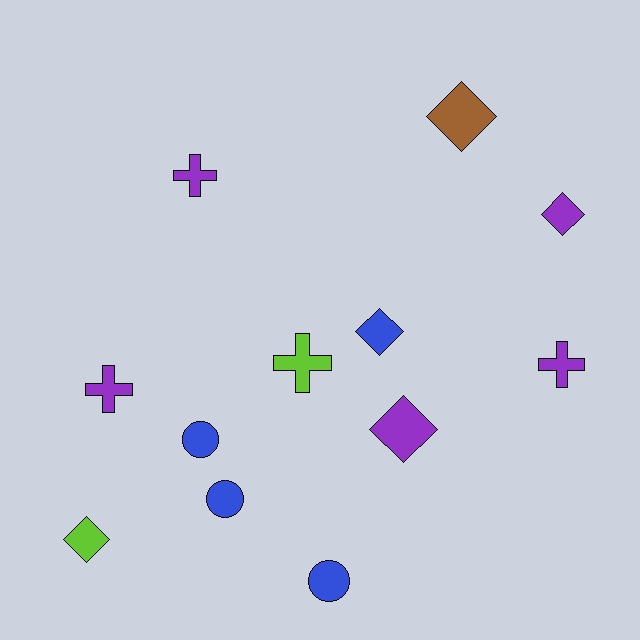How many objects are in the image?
There are 12 objects.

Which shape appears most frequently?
Diamond, with 5 objects.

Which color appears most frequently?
Purple, with 5 objects.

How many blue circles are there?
There are 3 blue circles.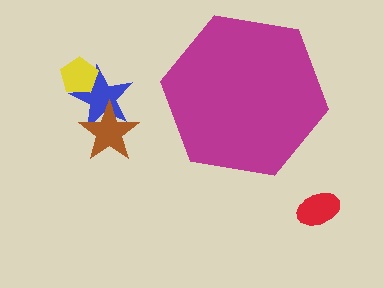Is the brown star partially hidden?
No, the brown star is fully visible.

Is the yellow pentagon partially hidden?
No, the yellow pentagon is fully visible.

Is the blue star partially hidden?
No, the blue star is fully visible.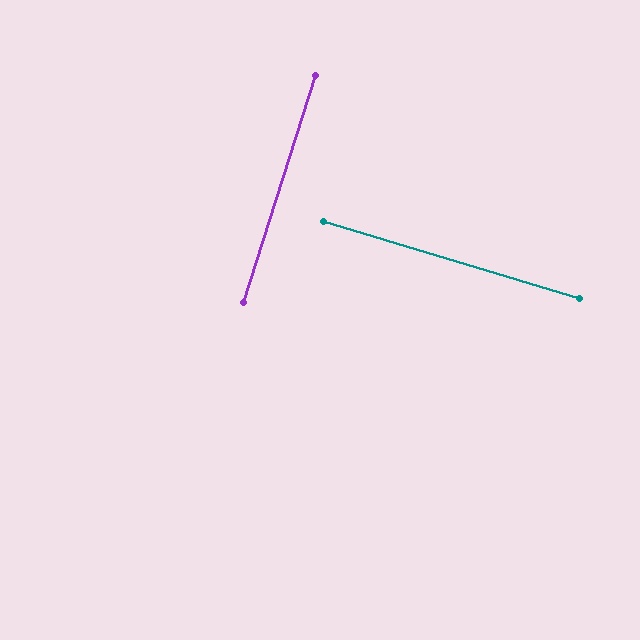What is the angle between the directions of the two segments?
Approximately 89 degrees.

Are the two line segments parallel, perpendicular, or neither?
Perpendicular — they meet at approximately 89°.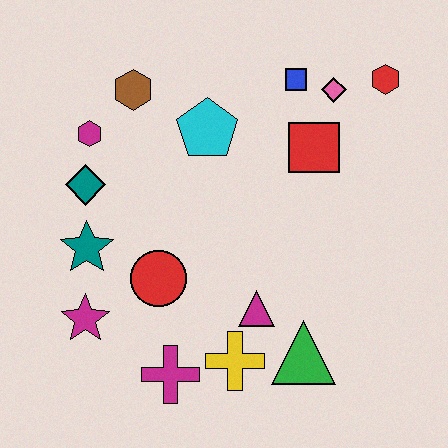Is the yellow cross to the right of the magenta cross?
Yes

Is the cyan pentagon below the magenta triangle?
No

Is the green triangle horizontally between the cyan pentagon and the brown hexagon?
No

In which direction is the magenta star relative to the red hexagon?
The magenta star is to the left of the red hexagon.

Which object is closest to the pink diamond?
The blue square is closest to the pink diamond.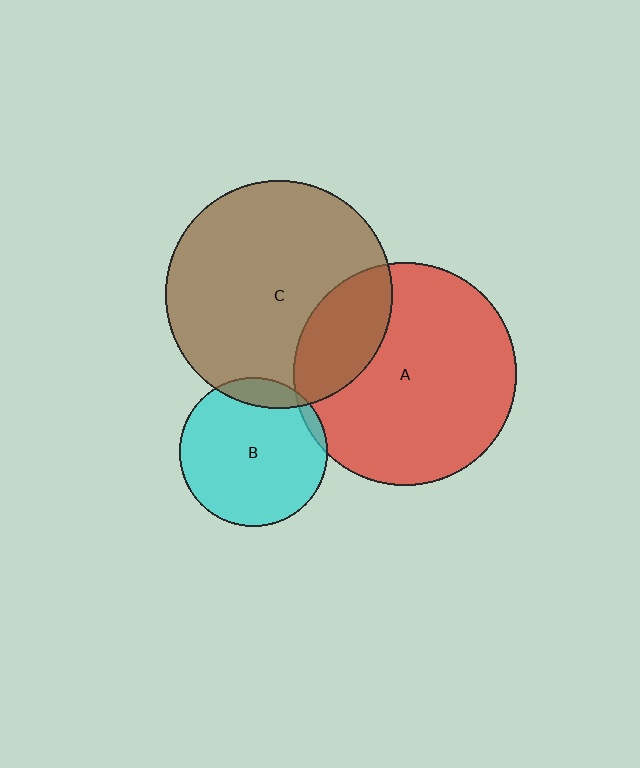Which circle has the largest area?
Circle C (brown).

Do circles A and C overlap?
Yes.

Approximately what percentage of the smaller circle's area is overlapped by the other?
Approximately 25%.